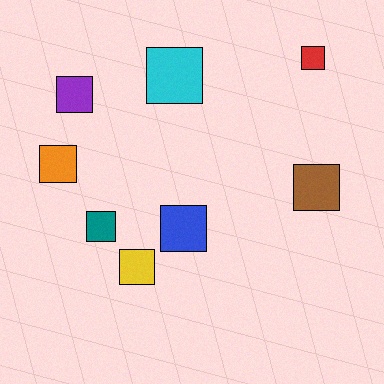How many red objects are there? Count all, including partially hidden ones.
There is 1 red object.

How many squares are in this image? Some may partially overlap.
There are 8 squares.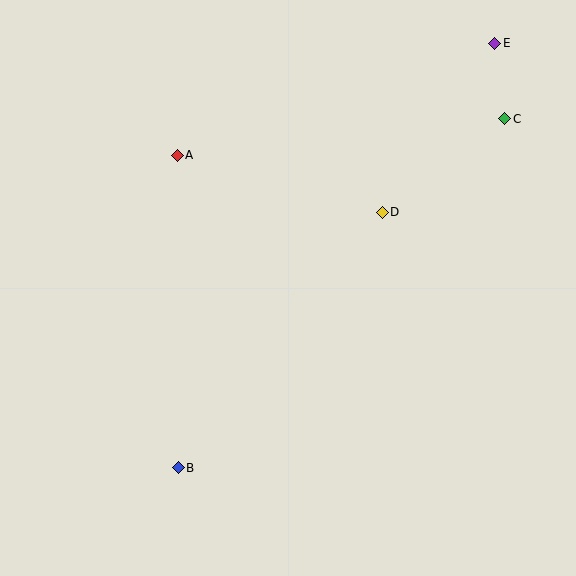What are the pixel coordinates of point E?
Point E is at (495, 43).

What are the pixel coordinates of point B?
Point B is at (178, 468).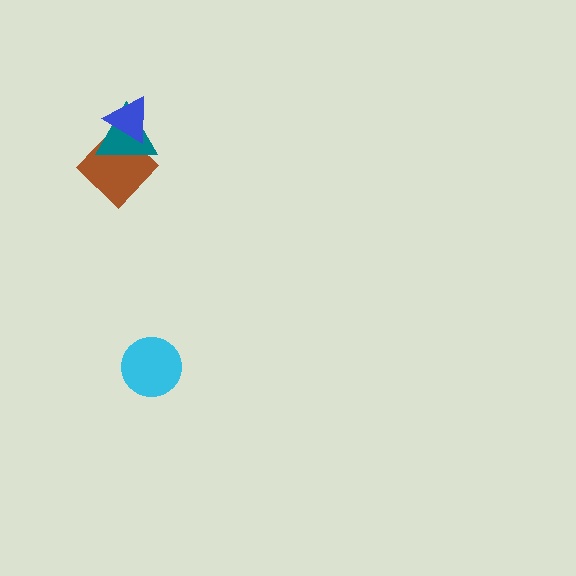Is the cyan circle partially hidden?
No, no other shape covers it.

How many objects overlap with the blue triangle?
2 objects overlap with the blue triangle.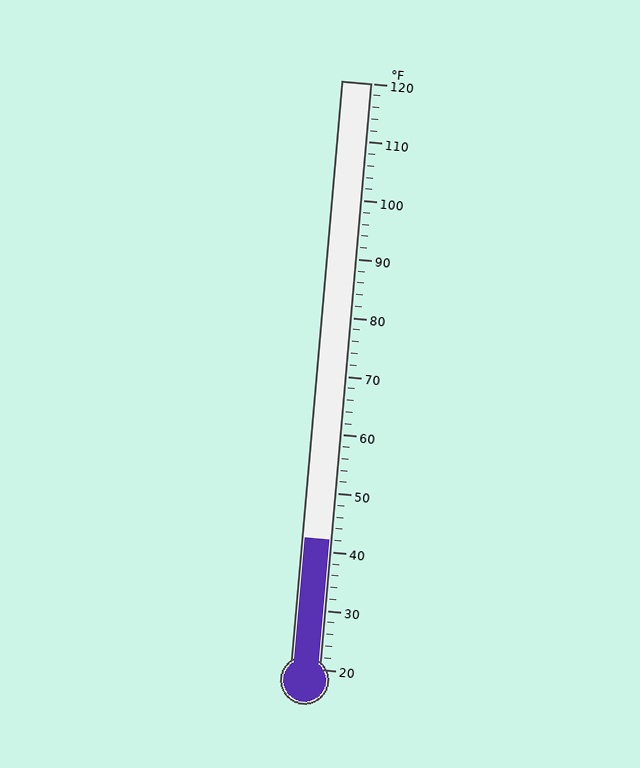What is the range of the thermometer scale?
The thermometer scale ranges from 20°F to 120°F.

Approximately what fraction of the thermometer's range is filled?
The thermometer is filled to approximately 20% of its range.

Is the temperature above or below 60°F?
The temperature is below 60°F.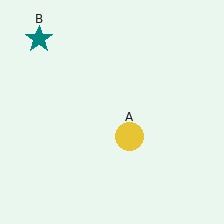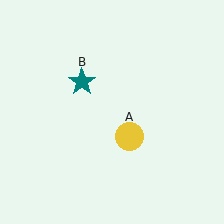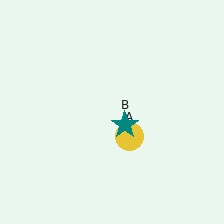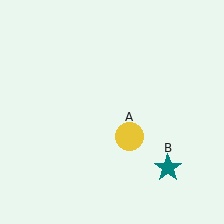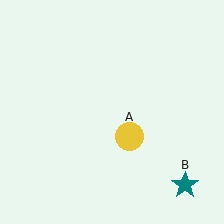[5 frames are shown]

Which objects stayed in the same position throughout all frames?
Yellow circle (object A) remained stationary.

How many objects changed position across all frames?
1 object changed position: teal star (object B).